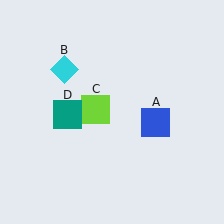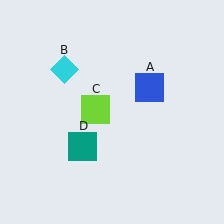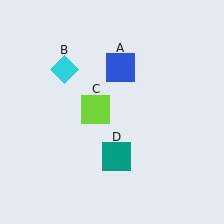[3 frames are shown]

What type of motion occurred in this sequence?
The blue square (object A), teal square (object D) rotated counterclockwise around the center of the scene.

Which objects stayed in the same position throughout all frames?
Cyan diamond (object B) and lime square (object C) remained stationary.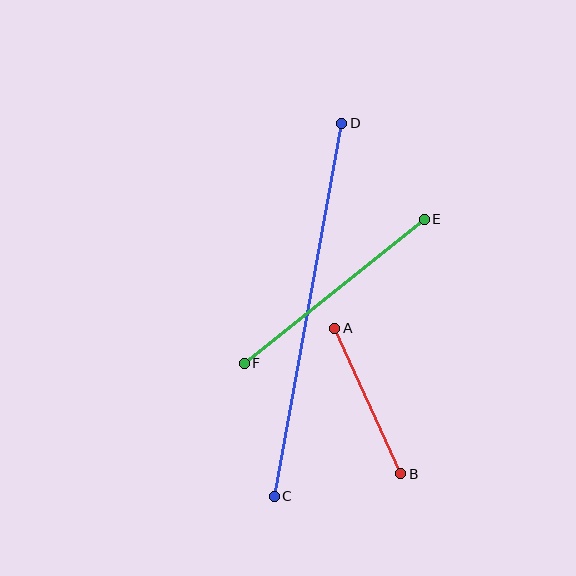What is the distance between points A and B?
The distance is approximately 160 pixels.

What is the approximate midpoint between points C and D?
The midpoint is at approximately (308, 310) pixels.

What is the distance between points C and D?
The distance is approximately 379 pixels.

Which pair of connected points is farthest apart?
Points C and D are farthest apart.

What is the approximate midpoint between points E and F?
The midpoint is at approximately (334, 291) pixels.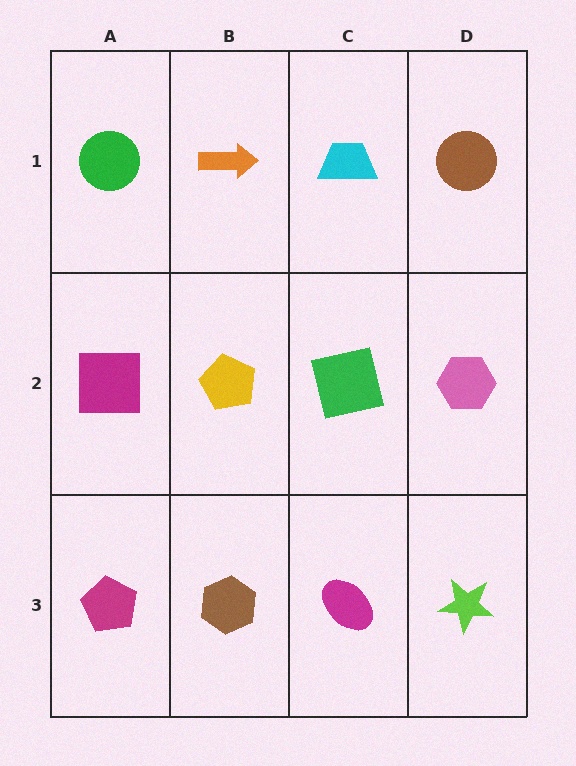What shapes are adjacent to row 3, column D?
A pink hexagon (row 2, column D), a magenta ellipse (row 3, column C).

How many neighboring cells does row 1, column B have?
3.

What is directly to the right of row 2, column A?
A yellow pentagon.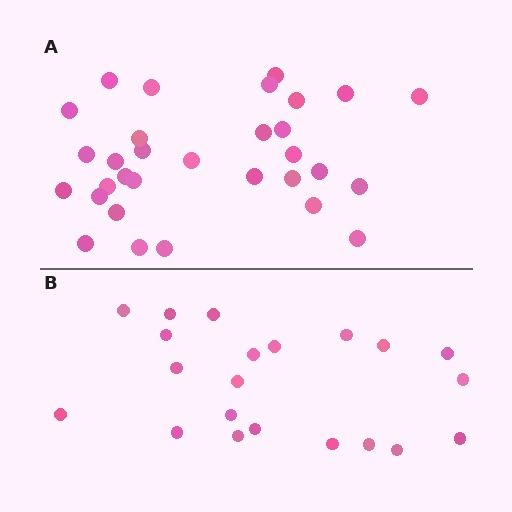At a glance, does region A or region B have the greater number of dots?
Region A (the top region) has more dots.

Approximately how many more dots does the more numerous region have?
Region A has roughly 10 or so more dots than region B.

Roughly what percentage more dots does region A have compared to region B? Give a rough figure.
About 50% more.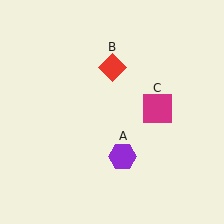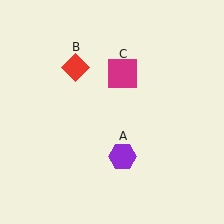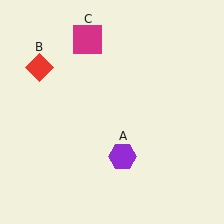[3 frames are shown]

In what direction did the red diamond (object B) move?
The red diamond (object B) moved left.